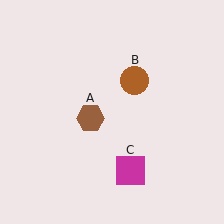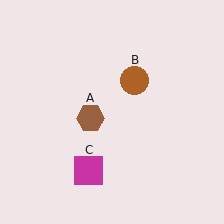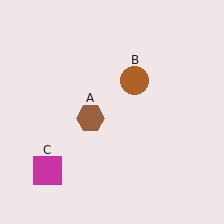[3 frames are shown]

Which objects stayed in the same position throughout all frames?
Brown hexagon (object A) and brown circle (object B) remained stationary.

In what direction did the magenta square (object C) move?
The magenta square (object C) moved left.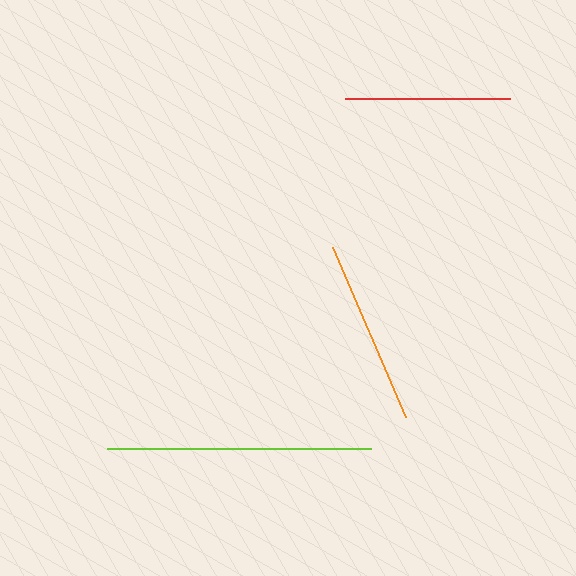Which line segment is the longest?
The lime line is the longest at approximately 263 pixels.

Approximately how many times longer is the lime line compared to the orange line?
The lime line is approximately 1.4 times the length of the orange line.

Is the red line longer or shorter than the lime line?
The lime line is longer than the red line.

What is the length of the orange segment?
The orange segment is approximately 185 pixels long.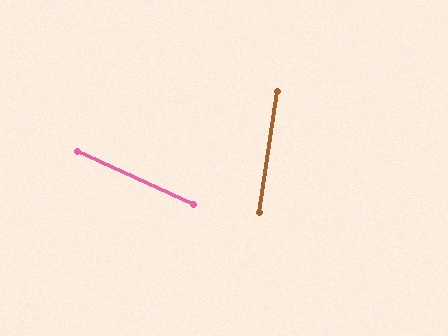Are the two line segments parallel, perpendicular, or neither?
Neither parallel nor perpendicular — they differ by about 74°.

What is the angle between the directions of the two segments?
Approximately 74 degrees.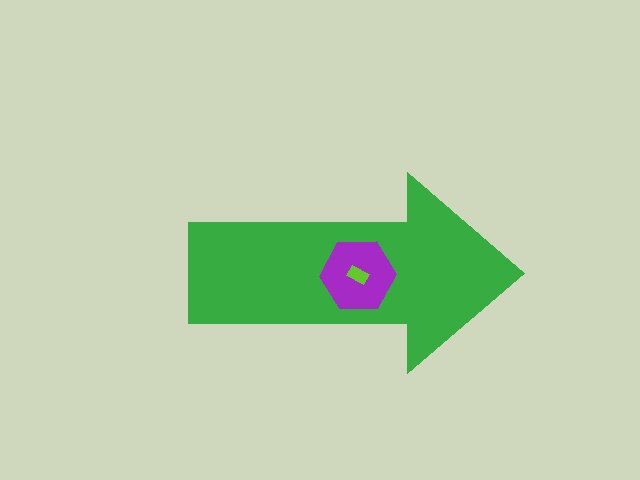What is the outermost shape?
The green arrow.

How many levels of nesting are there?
3.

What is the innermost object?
The lime rectangle.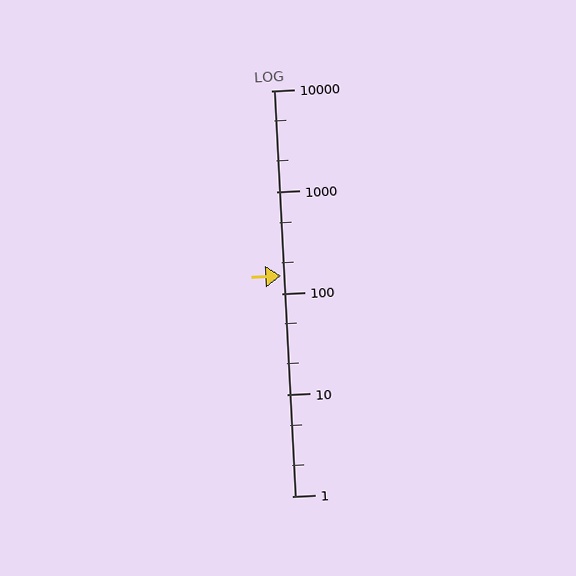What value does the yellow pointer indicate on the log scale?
The pointer indicates approximately 150.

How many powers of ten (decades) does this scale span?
The scale spans 4 decades, from 1 to 10000.